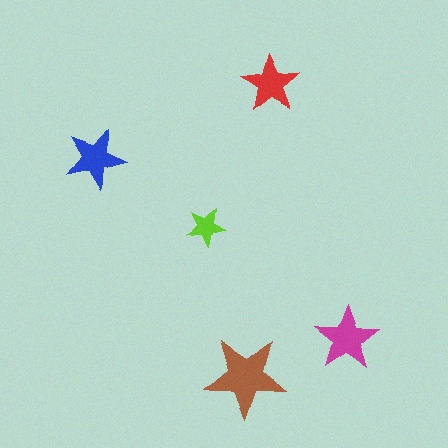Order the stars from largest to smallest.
the brown one, the magenta one, the blue one, the red one, the lime one.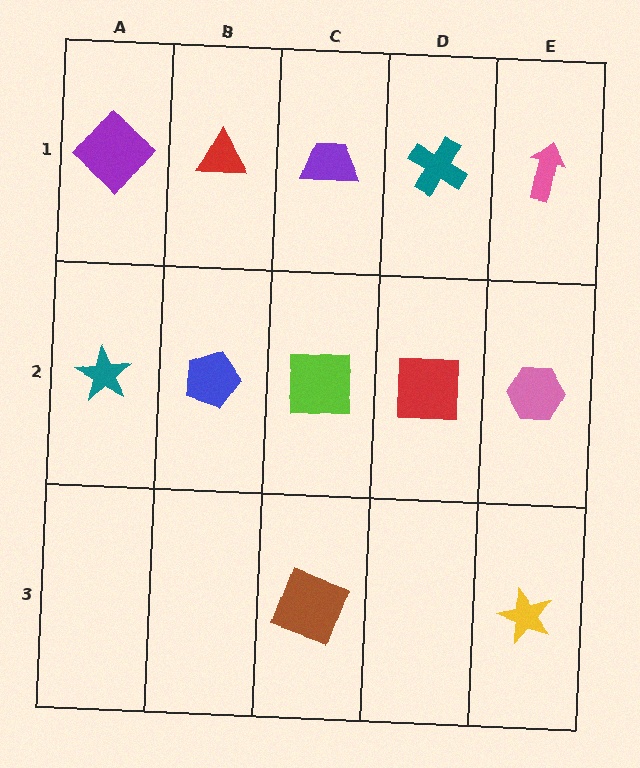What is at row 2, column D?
A red square.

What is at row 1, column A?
A purple diamond.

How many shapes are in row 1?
5 shapes.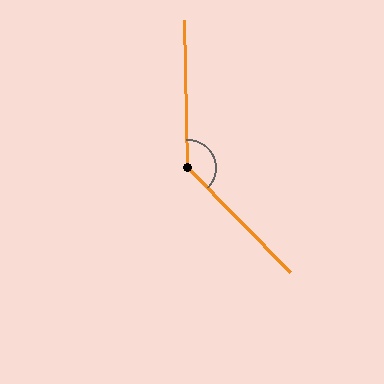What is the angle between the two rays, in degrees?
Approximately 137 degrees.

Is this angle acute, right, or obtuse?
It is obtuse.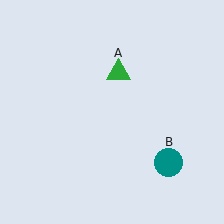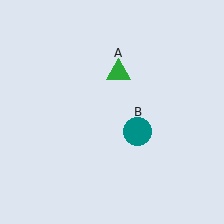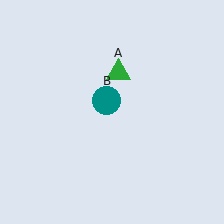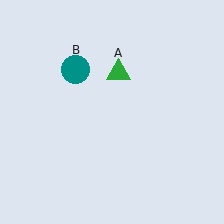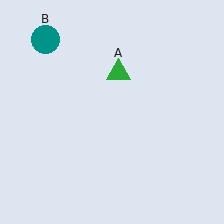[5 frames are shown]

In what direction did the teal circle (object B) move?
The teal circle (object B) moved up and to the left.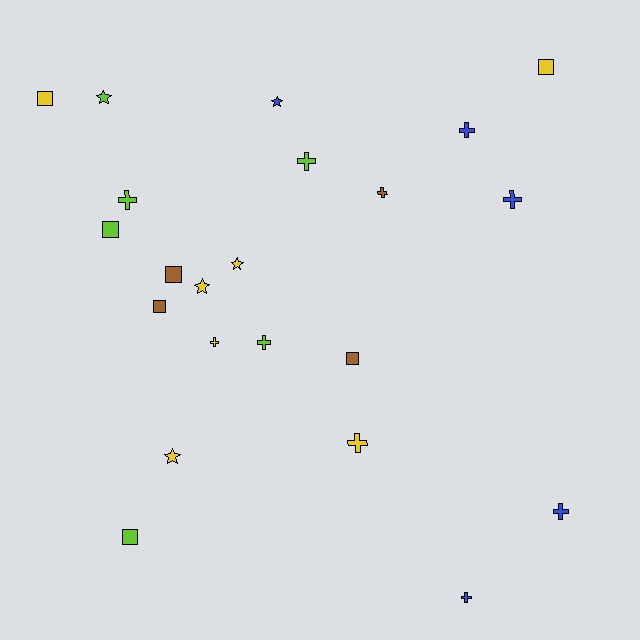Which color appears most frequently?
Yellow, with 7 objects.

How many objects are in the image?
There are 22 objects.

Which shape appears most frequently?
Cross, with 10 objects.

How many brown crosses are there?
There is 1 brown cross.